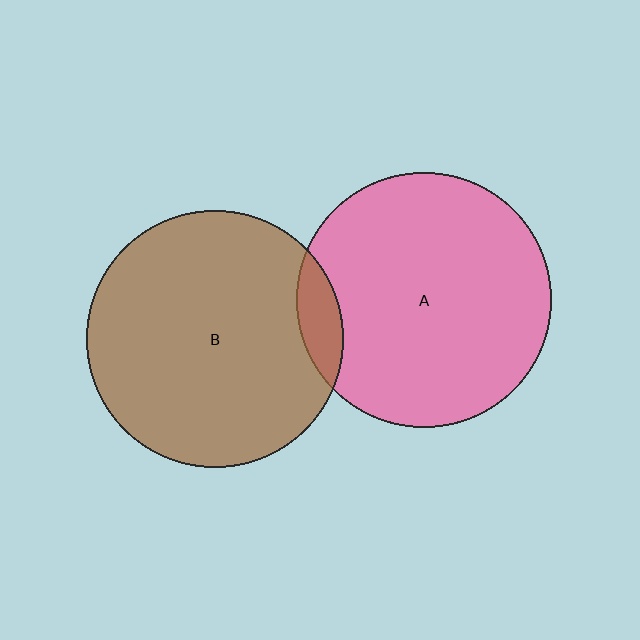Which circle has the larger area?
Circle B (brown).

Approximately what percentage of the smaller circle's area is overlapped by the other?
Approximately 10%.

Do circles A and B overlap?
Yes.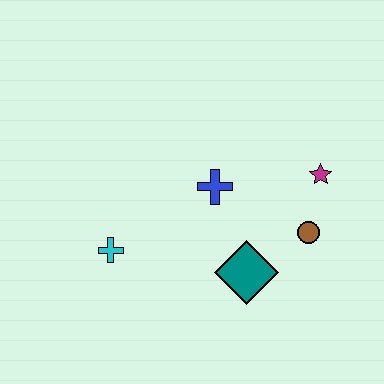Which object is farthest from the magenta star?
The cyan cross is farthest from the magenta star.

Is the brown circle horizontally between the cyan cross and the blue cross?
No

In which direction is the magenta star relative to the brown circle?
The magenta star is above the brown circle.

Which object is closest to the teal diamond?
The brown circle is closest to the teal diamond.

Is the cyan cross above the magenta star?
No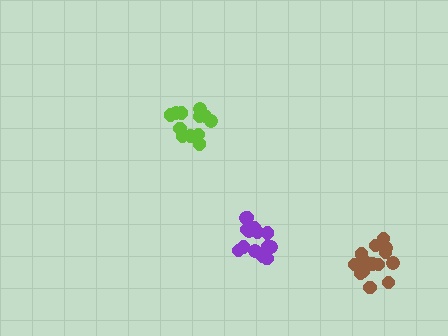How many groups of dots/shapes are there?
There are 3 groups.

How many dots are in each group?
Group 1: 12 dots, Group 2: 15 dots, Group 3: 14 dots (41 total).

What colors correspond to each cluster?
The clusters are colored: lime, brown, purple.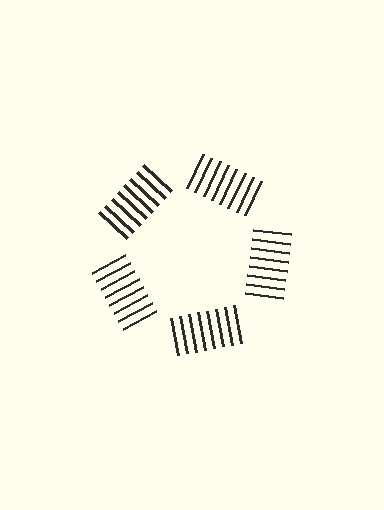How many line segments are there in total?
40 — 8 along each of the 5 edges.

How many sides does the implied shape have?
5 sides — the line-ends trace a pentagon.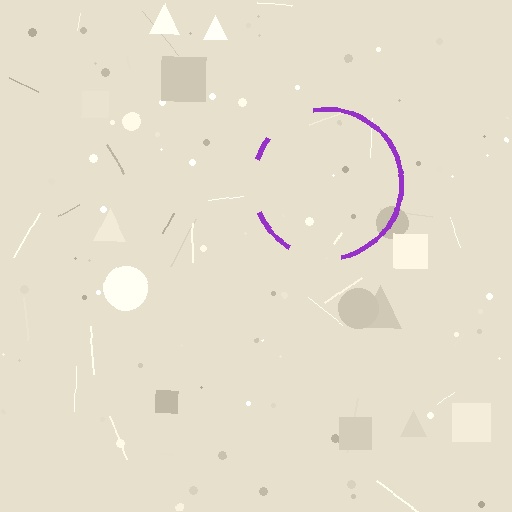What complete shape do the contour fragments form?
The contour fragments form a circle.